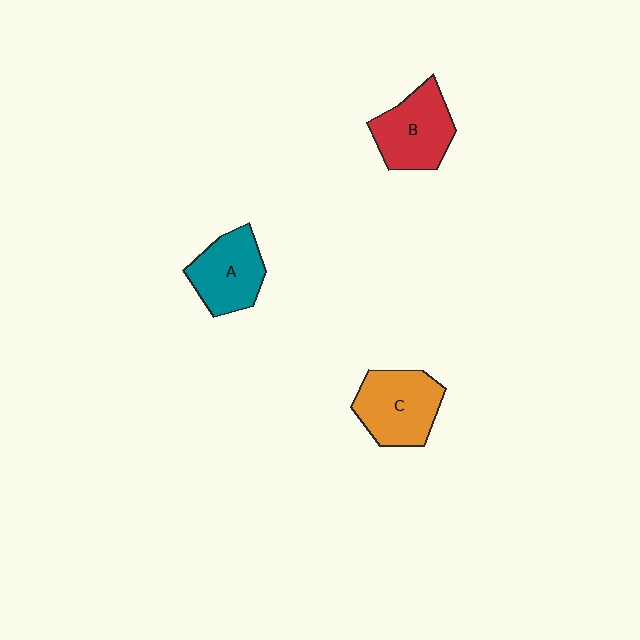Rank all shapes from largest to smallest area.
From largest to smallest: C (orange), B (red), A (teal).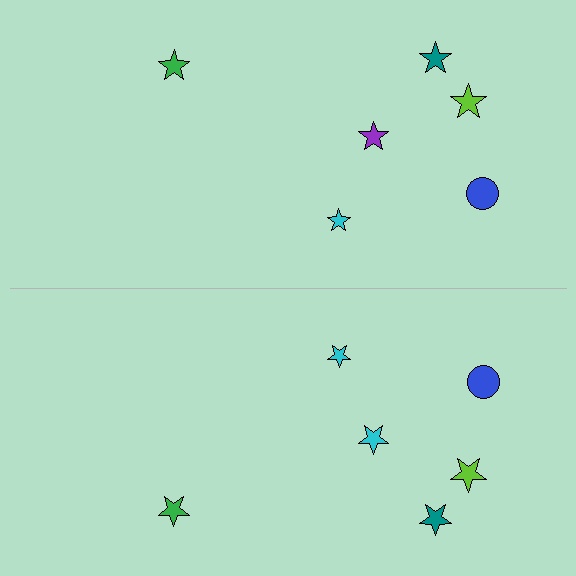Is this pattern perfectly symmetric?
No, the pattern is not perfectly symmetric. The cyan star on the bottom side breaks the symmetry — its mirror counterpart is purple.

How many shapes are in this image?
There are 12 shapes in this image.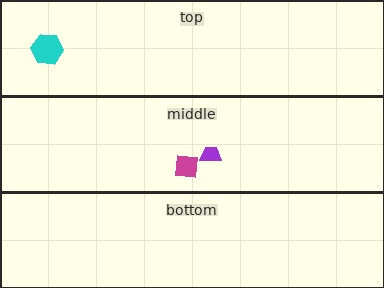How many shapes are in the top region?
1.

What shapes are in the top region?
The cyan hexagon.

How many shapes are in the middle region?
2.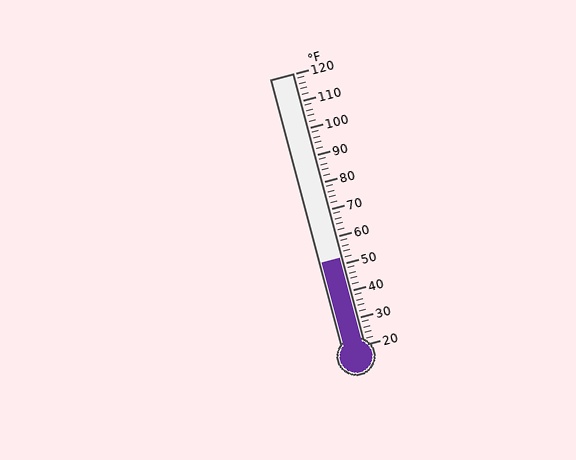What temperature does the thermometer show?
The thermometer shows approximately 52°F.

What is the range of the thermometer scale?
The thermometer scale ranges from 20°F to 120°F.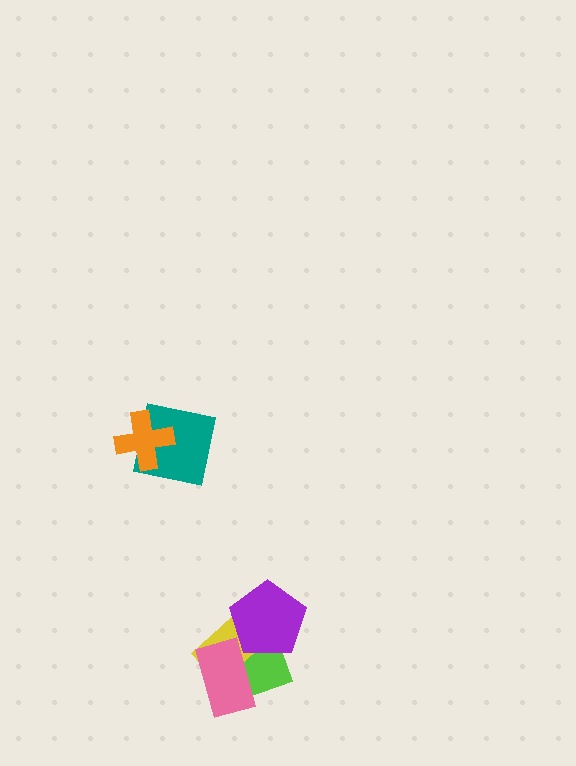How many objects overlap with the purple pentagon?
2 objects overlap with the purple pentagon.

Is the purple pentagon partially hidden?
No, no other shape covers it.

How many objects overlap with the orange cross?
1 object overlaps with the orange cross.